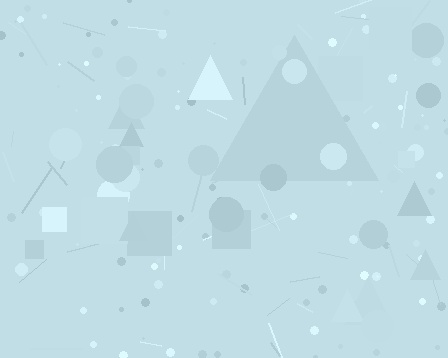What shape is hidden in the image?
A triangle is hidden in the image.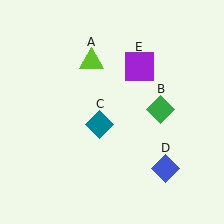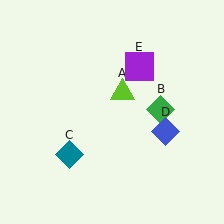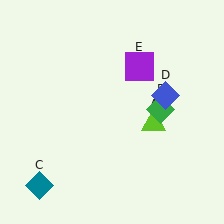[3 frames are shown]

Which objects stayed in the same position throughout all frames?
Green diamond (object B) and purple square (object E) remained stationary.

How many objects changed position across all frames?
3 objects changed position: lime triangle (object A), teal diamond (object C), blue diamond (object D).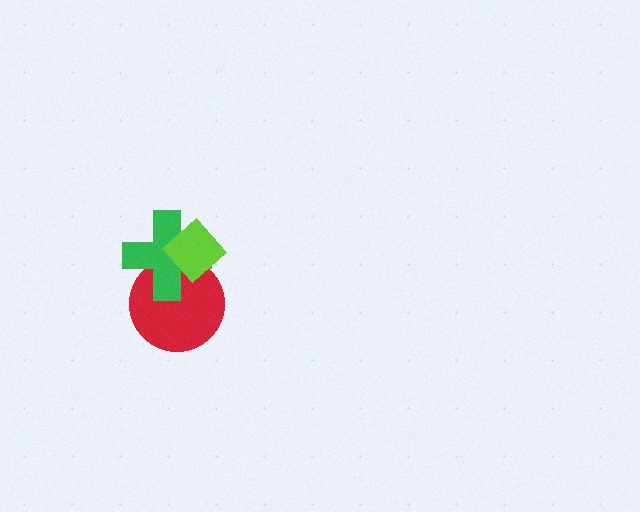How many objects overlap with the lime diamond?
2 objects overlap with the lime diamond.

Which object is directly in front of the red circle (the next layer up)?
The green cross is directly in front of the red circle.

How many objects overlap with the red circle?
2 objects overlap with the red circle.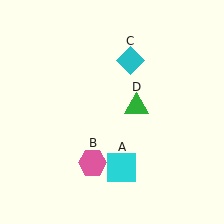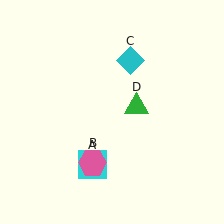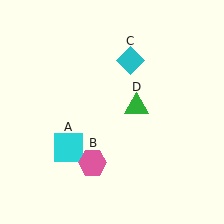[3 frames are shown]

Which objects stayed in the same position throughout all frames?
Pink hexagon (object B) and cyan diamond (object C) and green triangle (object D) remained stationary.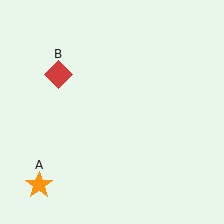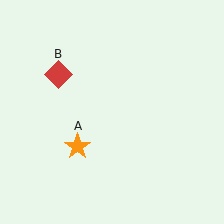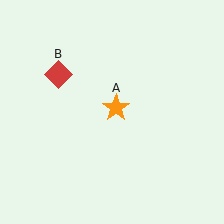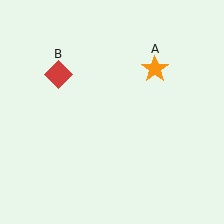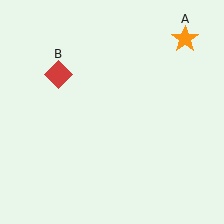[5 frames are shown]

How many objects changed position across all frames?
1 object changed position: orange star (object A).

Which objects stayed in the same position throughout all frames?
Red diamond (object B) remained stationary.